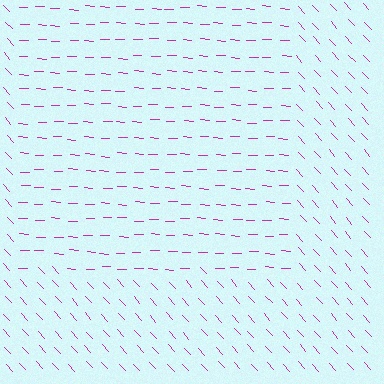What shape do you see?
I see a rectangle.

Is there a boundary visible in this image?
Yes, there is a texture boundary formed by a change in line orientation.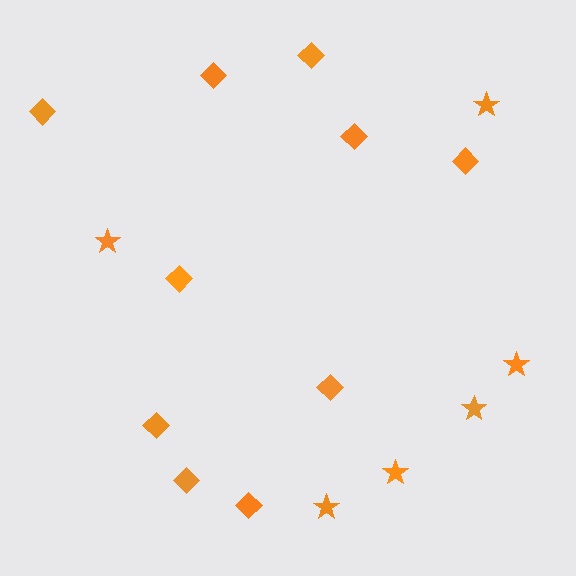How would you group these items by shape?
There are 2 groups: one group of diamonds (10) and one group of stars (6).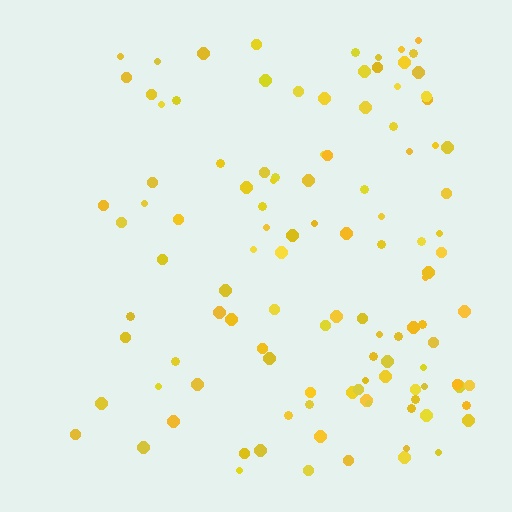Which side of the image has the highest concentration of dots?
The right.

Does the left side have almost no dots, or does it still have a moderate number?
Still a moderate number, just noticeably fewer than the right.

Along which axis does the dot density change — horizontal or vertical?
Horizontal.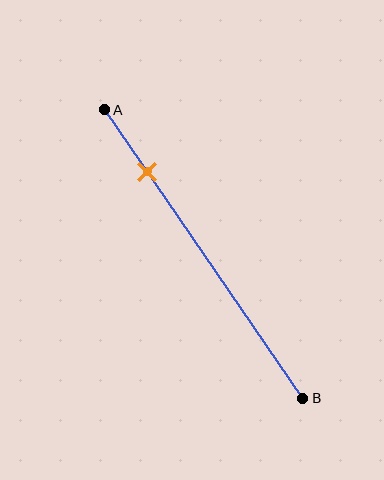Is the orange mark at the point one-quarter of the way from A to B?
No, the mark is at about 20% from A, not at the 25% one-quarter point.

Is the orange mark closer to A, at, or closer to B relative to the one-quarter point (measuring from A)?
The orange mark is closer to point A than the one-quarter point of segment AB.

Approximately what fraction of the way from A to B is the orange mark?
The orange mark is approximately 20% of the way from A to B.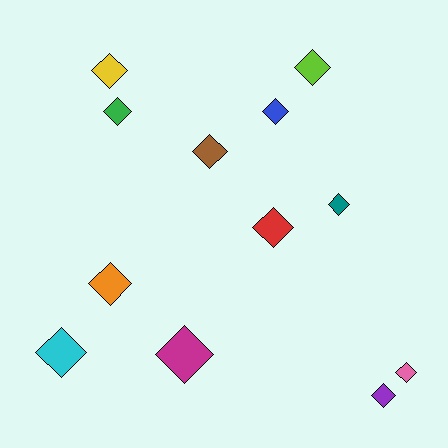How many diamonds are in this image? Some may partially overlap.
There are 12 diamonds.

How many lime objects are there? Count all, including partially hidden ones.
There is 1 lime object.